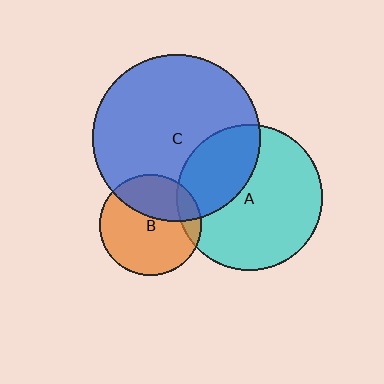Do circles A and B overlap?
Yes.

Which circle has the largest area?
Circle C (blue).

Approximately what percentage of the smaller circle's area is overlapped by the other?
Approximately 10%.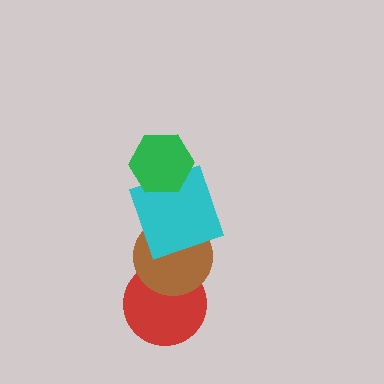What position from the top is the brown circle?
The brown circle is 3rd from the top.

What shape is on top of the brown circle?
The cyan square is on top of the brown circle.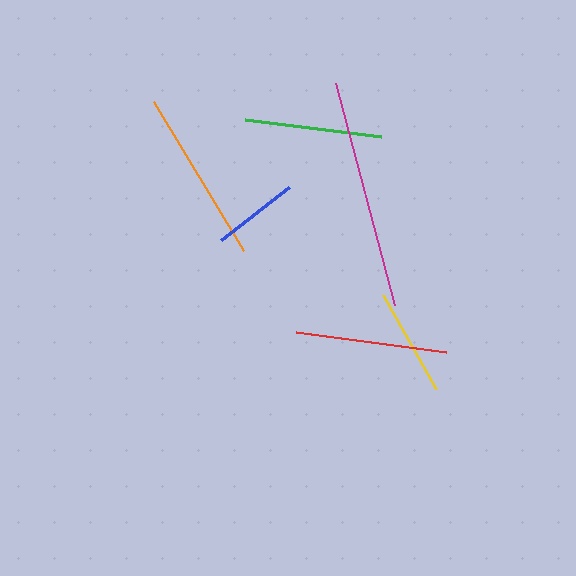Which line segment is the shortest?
The blue line is the shortest at approximately 87 pixels.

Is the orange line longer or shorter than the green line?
The orange line is longer than the green line.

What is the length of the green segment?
The green segment is approximately 138 pixels long.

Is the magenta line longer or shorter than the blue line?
The magenta line is longer than the blue line.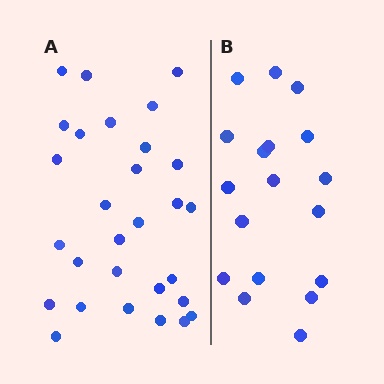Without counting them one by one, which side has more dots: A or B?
Region A (the left region) has more dots.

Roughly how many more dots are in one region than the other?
Region A has roughly 12 or so more dots than region B.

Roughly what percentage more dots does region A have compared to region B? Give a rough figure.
About 60% more.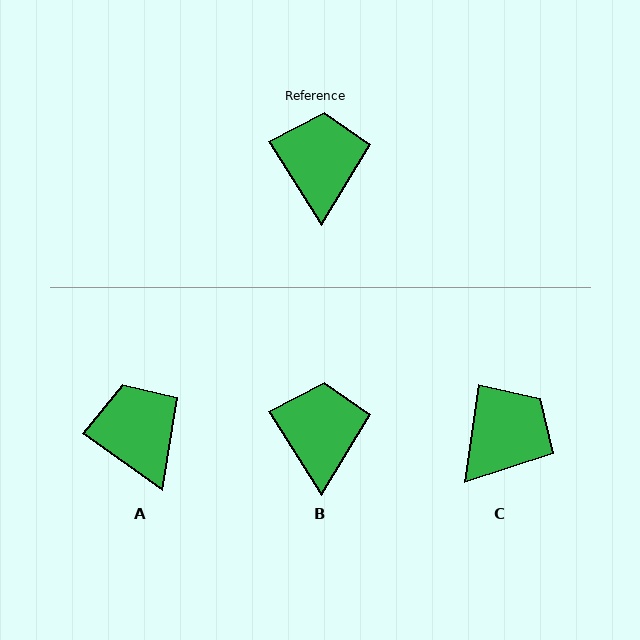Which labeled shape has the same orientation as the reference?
B.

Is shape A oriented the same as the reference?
No, it is off by about 22 degrees.